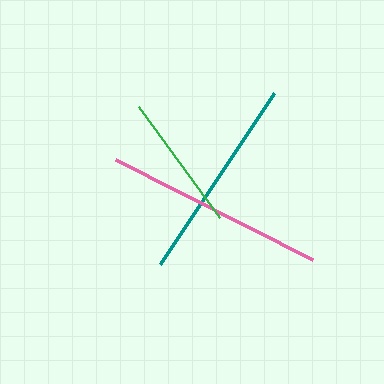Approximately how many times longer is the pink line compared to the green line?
The pink line is approximately 1.6 times the length of the green line.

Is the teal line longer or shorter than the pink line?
The pink line is longer than the teal line.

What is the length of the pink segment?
The pink segment is approximately 221 pixels long.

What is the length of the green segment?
The green segment is approximately 137 pixels long.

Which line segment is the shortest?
The green line is the shortest at approximately 137 pixels.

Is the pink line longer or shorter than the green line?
The pink line is longer than the green line.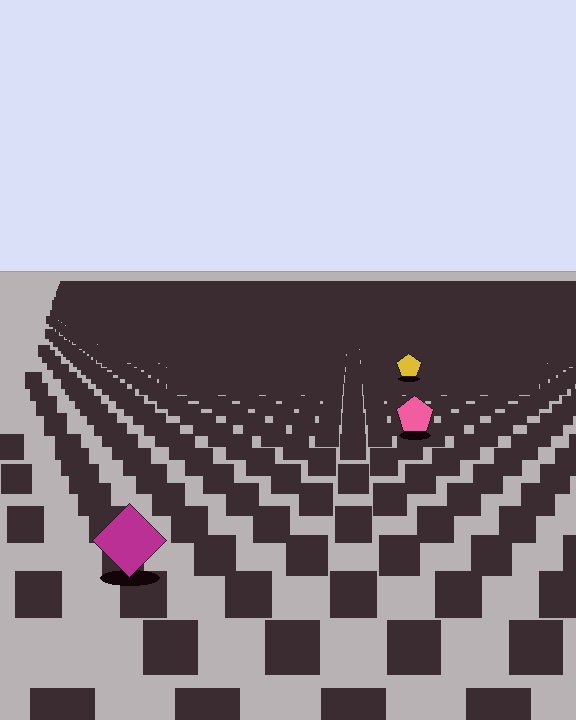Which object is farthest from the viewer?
The yellow pentagon is farthest from the viewer. It appears smaller and the ground texture around it is denser.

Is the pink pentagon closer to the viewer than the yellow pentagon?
Yes. The pink pentagon is closer — you can tell from the texture gradient: the ground texture is coarser near it.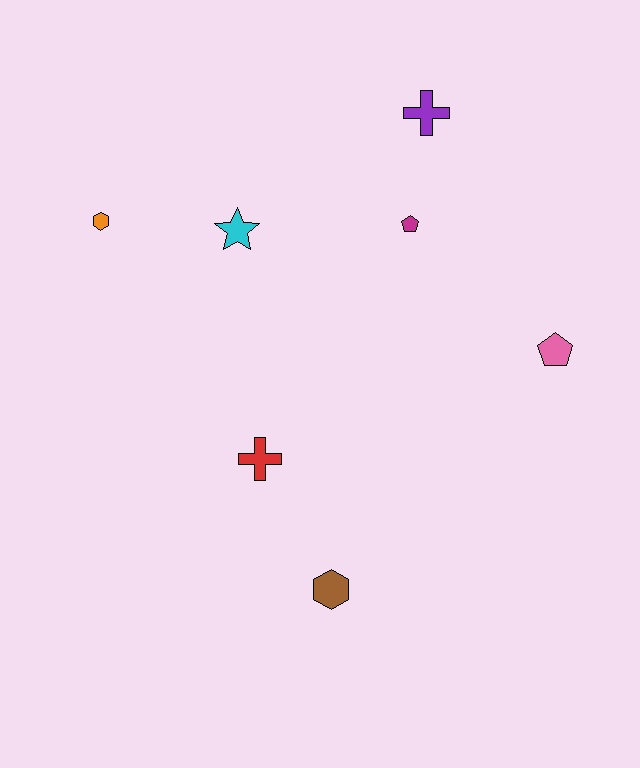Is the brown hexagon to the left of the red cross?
No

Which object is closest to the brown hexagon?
The red cross is closest to the brown hexagon.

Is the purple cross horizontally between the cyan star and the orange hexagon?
No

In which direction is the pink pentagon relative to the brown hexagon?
The pink pentagon is above the brown hexagon.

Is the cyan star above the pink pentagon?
Yes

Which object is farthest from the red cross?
The purple cross is farthest from the red cross.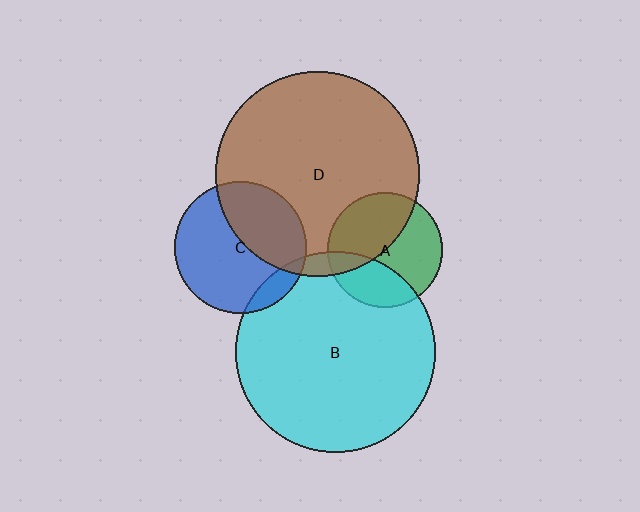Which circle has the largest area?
Circle D (brown).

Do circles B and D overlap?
Yes.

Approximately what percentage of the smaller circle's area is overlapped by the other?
Approximately 5%.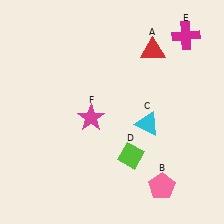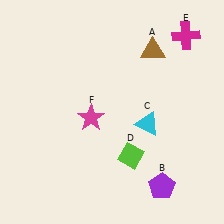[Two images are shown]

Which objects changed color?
A changed from red to brown. B changed from pink to purple.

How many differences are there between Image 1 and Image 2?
There are 2 differences between the two images.